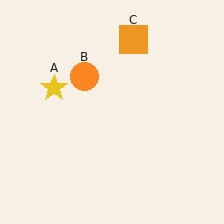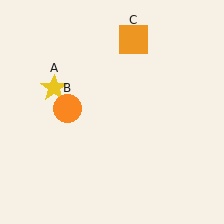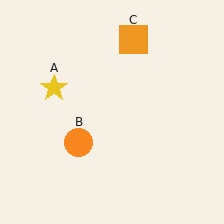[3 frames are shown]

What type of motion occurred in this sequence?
The orange circle (object B) rotated counterclockwise around the center of the scene.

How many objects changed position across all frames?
1 object changed position: orange circle (object B).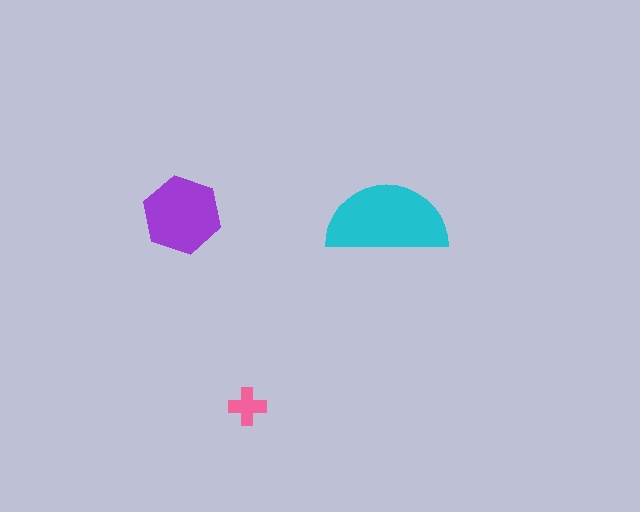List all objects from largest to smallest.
The cyan semicircle, the purple hexagon, the pink cross.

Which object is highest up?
The purple hexagon is topmost.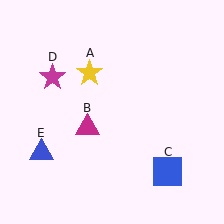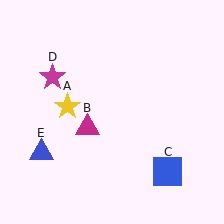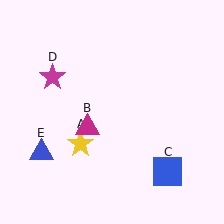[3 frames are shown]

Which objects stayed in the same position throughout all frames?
Magenta triangle (object B) and blue square (object C) and magenta star (object D) and blue triangle (object E) remained stationary.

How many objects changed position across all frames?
1 object changed position: yellow star (object A).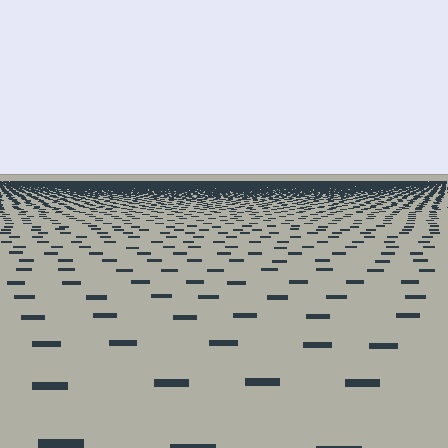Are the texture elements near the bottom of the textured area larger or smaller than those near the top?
Larger. Near the bottom, elements are closer to the viewer and appear at a bigger on-screen size.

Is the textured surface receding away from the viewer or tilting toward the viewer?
The surface is receding away from the viewer. Texture elements get smaller and denser toward the top.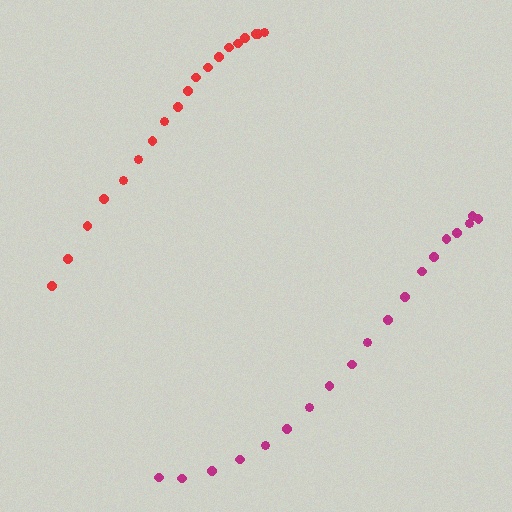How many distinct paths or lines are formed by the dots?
There are 2 distinct paths.